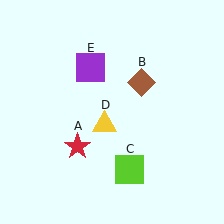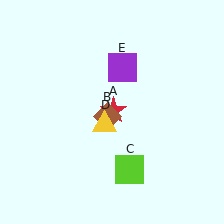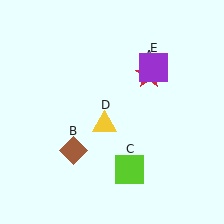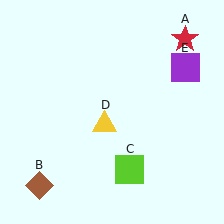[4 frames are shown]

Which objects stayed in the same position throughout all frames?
Lime square (object C) and yellow triangle (object D) remained stationary.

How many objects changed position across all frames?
3 objects changed position: red star (object A), brown diamond (object B), purple square (object E).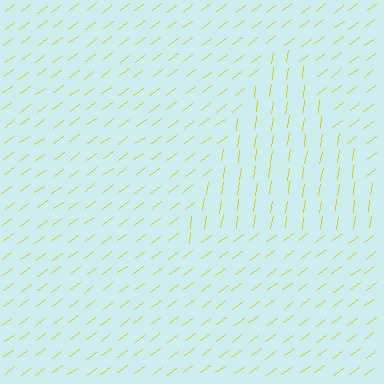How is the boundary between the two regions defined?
The boundary is defined purely by a change in line orientation (approximately 45 degrees difference). All lines are the same color and thickness.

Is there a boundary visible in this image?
Yes, there is a texture boundary formed by a change in line orientation.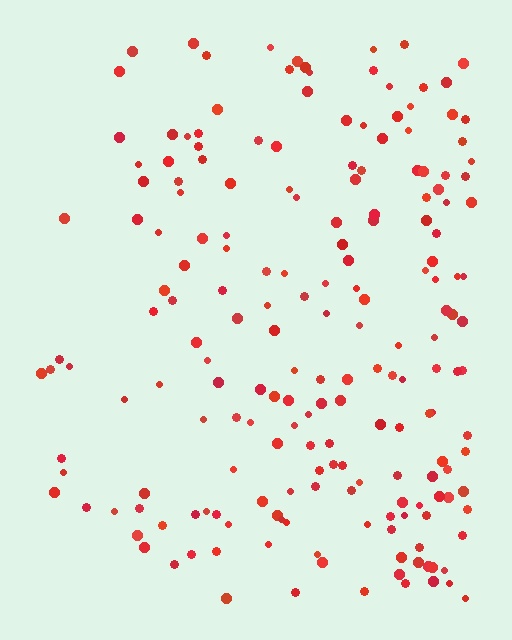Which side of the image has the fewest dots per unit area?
The left.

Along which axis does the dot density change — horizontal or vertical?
Horizontal.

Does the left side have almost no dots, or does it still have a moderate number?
Still a moderate number, just noticeably fewer than the right.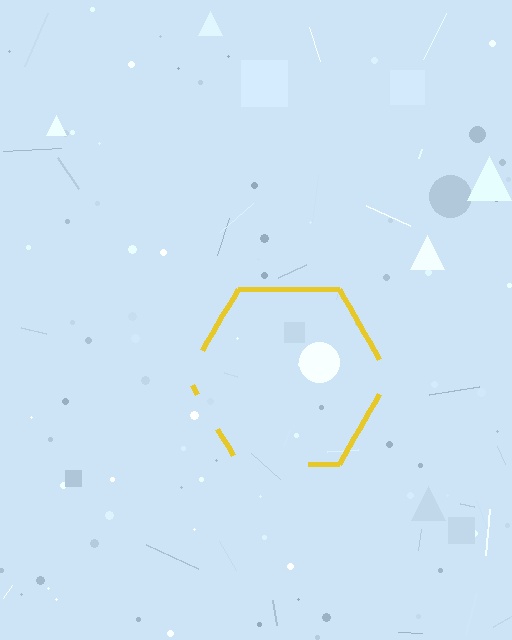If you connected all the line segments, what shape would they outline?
They would outline a hexagon.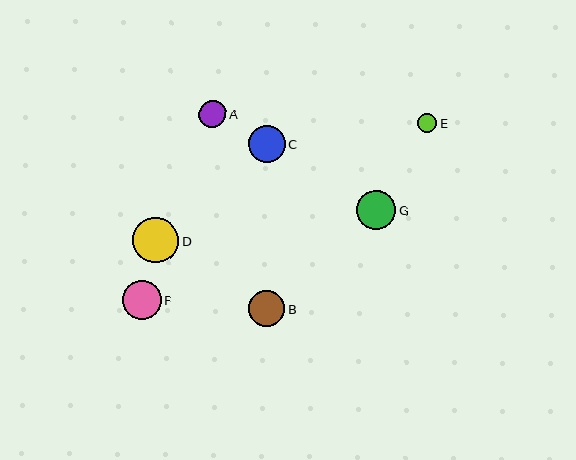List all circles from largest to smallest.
From largest to smallest: D, G, F, C, B, A, E.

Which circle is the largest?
Circle D is the largest with a size of approximately 46 pixels.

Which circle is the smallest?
Circle E is the smallest with a size of approximately 20 pixels.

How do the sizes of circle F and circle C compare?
Circle F and circle C are approximately the same size.